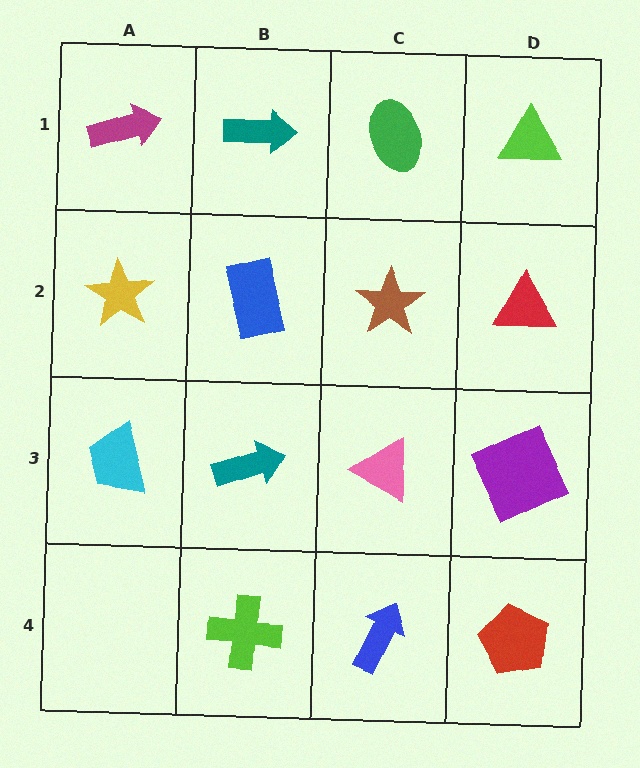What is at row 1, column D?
A lime triangle.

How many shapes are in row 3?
4 shapes.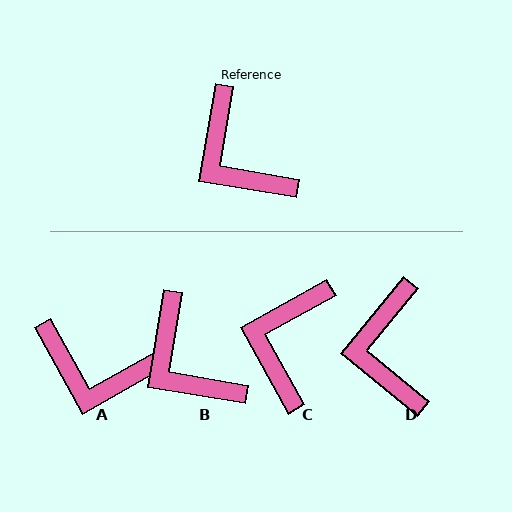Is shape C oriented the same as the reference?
No, it is off by about 52 degrees.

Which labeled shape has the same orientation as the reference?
B.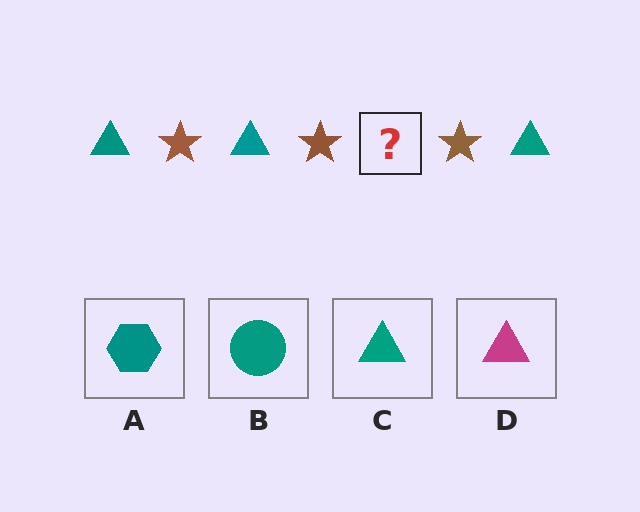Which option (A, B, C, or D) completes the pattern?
C.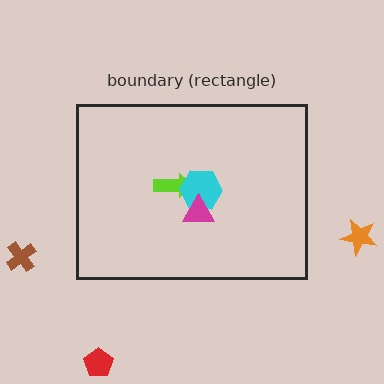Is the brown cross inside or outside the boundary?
Outside.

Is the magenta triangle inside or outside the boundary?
Inside.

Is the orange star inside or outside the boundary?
Outside.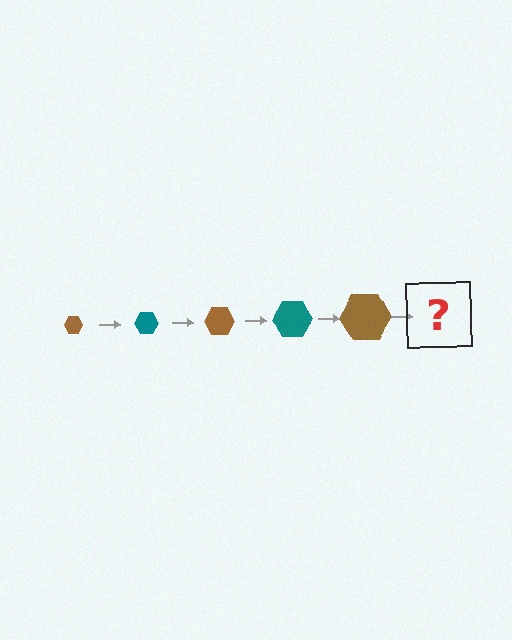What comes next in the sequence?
The next element should be a teal hexagon, larger than the previous one.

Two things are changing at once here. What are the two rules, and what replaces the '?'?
The two rules are that the hexagon grows larger each step and the color cycles through brown and teal. The '?' should be a teal hexagon, larger than the previous one.